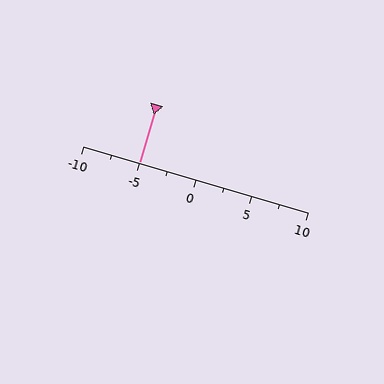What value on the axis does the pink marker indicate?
The marker indicates approximately -5.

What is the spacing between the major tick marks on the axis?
The major ticks are spaced 5 apart.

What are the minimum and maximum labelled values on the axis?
The axis runs from -10 to 10.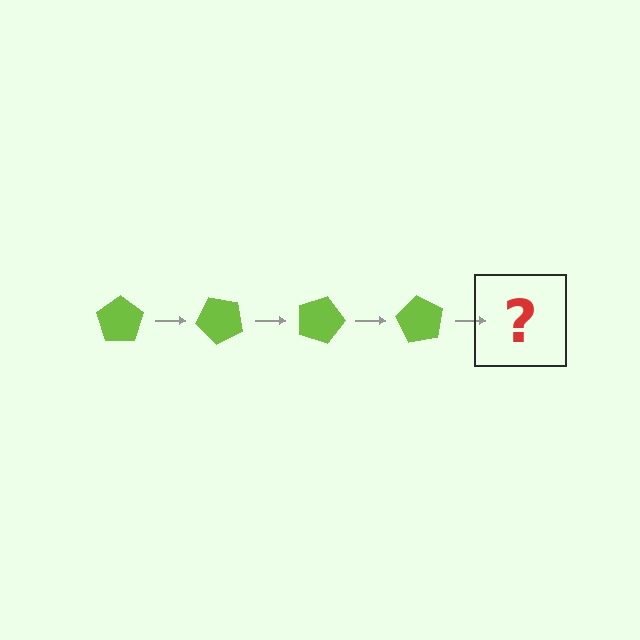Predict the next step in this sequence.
The next step is a lime pentagon rotated 180 degrees.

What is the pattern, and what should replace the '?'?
The pattern is that the pentagon rotates 45 degrees each step. The '?' should be a lime pentagon rotated 180 degrees.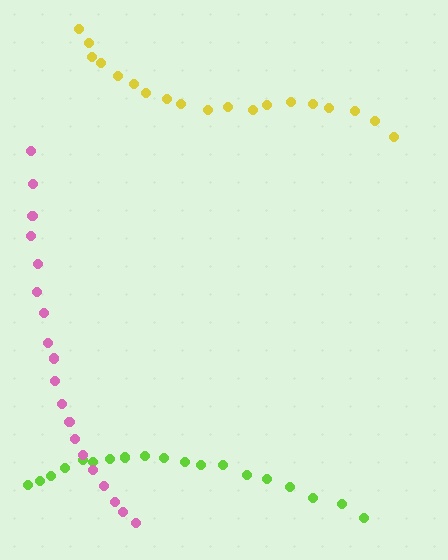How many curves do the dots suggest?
There are 3 distinct paths.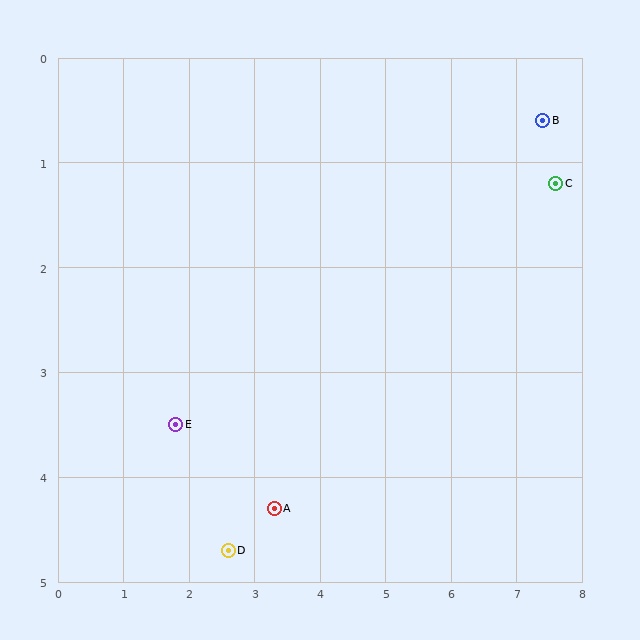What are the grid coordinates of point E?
Point E is at approximately (1.8, 3.5).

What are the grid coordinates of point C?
Point C is at approximately (7.6, 1.2).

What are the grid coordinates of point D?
Point D is at approximately (2.6, 4.7).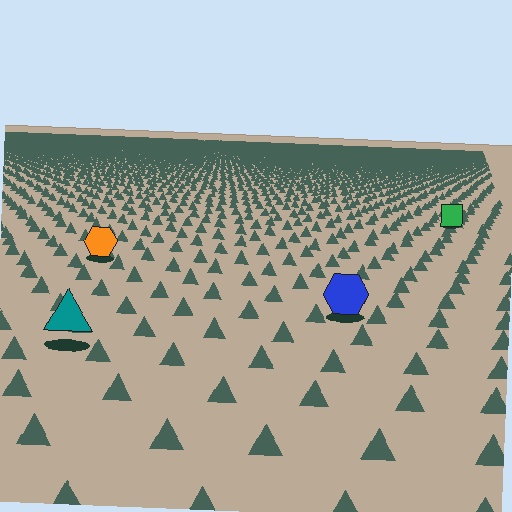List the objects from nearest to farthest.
From nearest to farthest: the teal triangle, the blue hexagon, the orange hexagon, the green square.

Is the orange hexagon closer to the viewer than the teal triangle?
No. The teal triangle is closer — you can tell from the texture gradient: the ground texture is coarser near it.